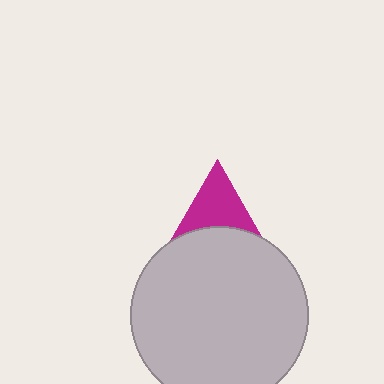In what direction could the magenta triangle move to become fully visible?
The magenta triangle could move up. That would shift it out from behind the light gray circle entirely.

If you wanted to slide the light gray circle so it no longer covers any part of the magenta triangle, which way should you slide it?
Slide it down — that is the most direct way to separate the two shapes.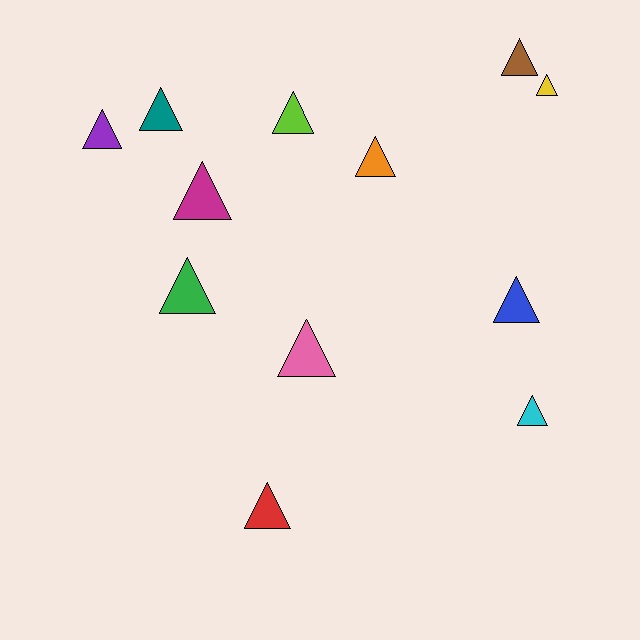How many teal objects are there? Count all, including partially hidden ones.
There is 1 teal object.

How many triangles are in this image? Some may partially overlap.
There are 12 triangles.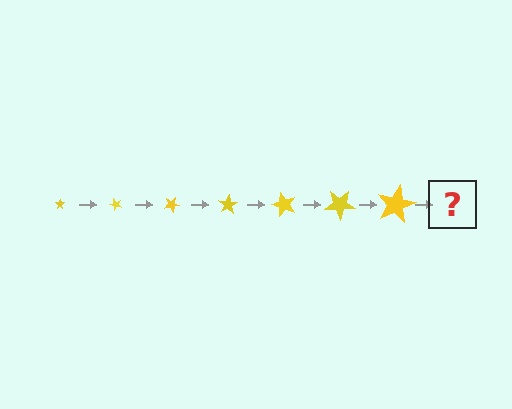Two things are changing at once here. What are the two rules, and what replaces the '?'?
The two rules are that the star grows larger each step and it rotates 50 degrees each step. The '?' should be a star, larger than the previous one and rotated 350 degrees from the start.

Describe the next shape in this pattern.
It should be a star, larger than the previous one and rotated 350 degrees from the start.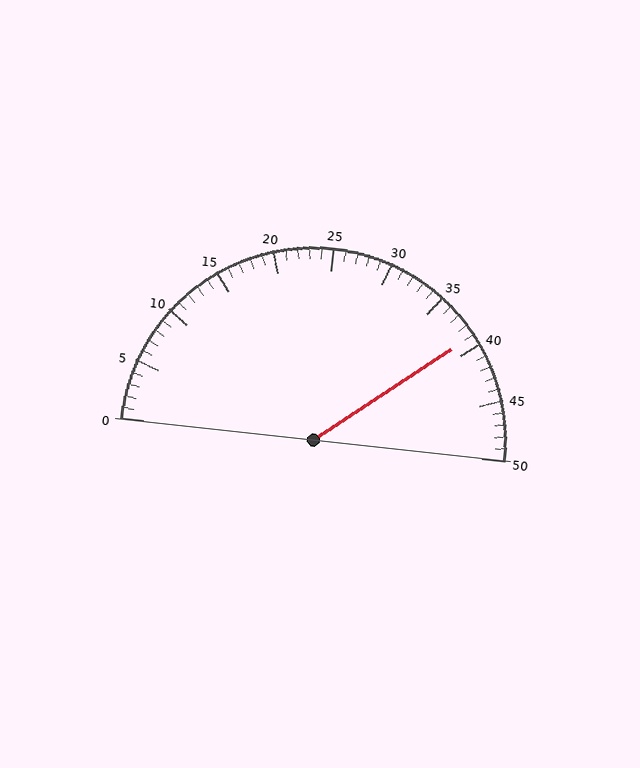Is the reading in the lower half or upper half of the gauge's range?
The reading is in the upper half of the range (0 to 50).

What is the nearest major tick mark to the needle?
The nearest major tick mark is 40.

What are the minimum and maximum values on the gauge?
The gauge ranges from 0 to 50.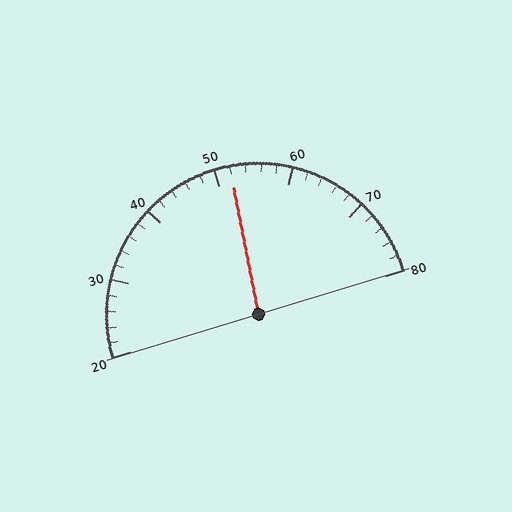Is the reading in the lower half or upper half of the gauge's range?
The reading is in the upper half of the range (20 to 80).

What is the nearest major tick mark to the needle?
The nearest major tick mark is 50.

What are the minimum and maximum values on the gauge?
The gauge ranges from 20 to 80.